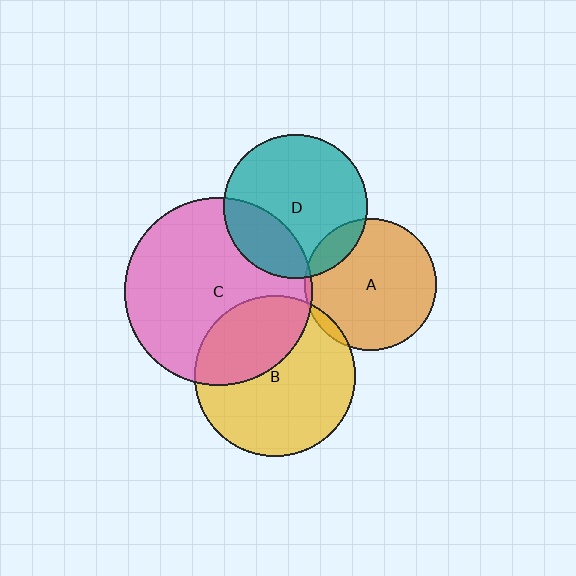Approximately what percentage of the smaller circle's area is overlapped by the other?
Approximately 25%.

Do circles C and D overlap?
Yes.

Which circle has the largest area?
Circle C (pink).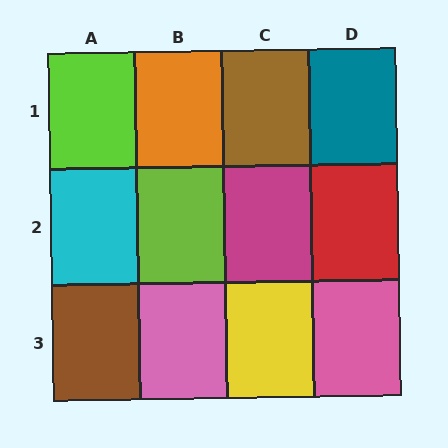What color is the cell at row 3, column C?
Yellow.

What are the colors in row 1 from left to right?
Lime, orange, brown, teal.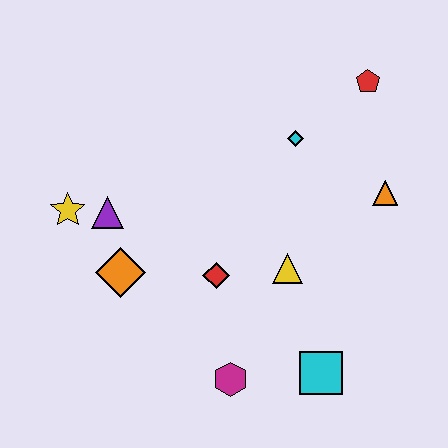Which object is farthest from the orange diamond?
The red pentagon is farthest from the orange diamond.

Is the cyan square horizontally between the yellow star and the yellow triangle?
No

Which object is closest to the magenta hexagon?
The cyan square is closest to the magenta hexagon.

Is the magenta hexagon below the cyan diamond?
Yes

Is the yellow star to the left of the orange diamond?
Yes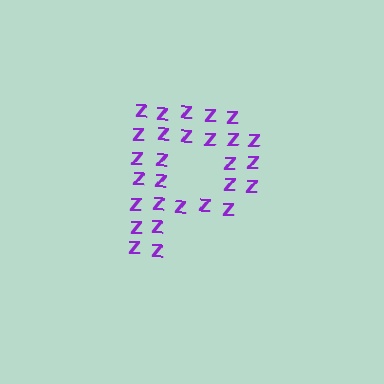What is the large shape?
The large shape is the letter P.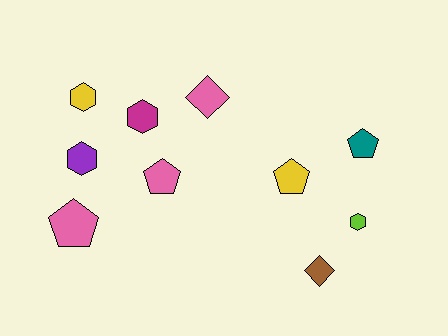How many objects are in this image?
There are 10 objects.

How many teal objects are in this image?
There is 1 teal object.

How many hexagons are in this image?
There are 4 hexagons.